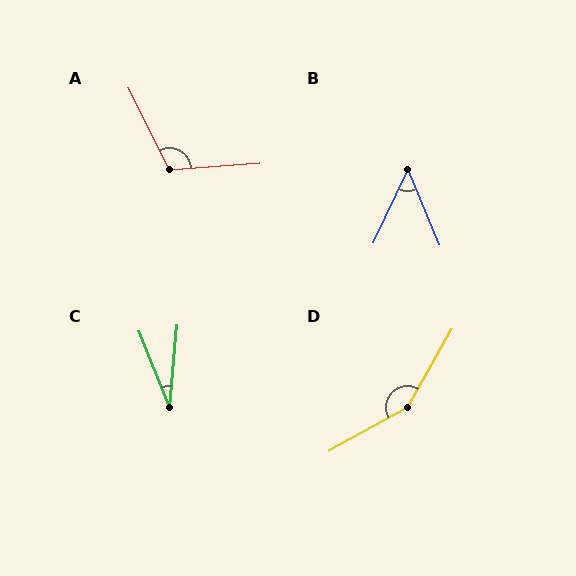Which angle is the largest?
D, at approximately 148 degrees.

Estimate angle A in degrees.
Approximately 112 degrees.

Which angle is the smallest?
C, at approximately 27 degrees.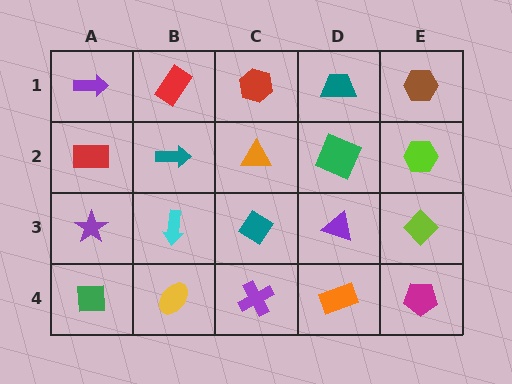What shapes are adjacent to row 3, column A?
A red rectangle (row 2, column A), a green square (row 4, column A), a cyan arrow (row 3, column B).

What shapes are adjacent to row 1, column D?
A green square (row 2, column D), a red hexagon (row 1, column C), a brown hexagon (row 1, column E).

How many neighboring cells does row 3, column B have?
4.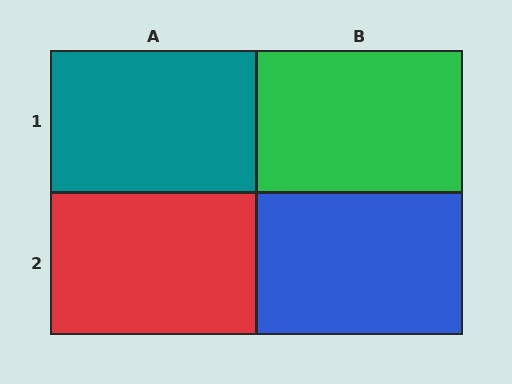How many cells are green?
1 cell is green.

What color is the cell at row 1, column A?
Teal.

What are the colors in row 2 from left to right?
Red, blue.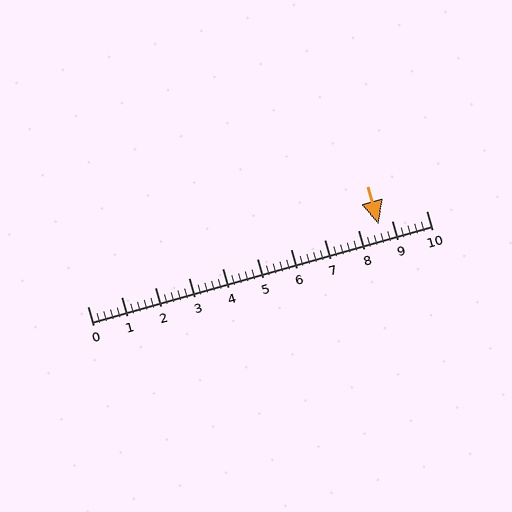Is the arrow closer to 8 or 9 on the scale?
The arrow is closer to 9.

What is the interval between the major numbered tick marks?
The major tick marks are spaced 1 units apart.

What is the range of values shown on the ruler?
The ruler shows values from 0 to 10.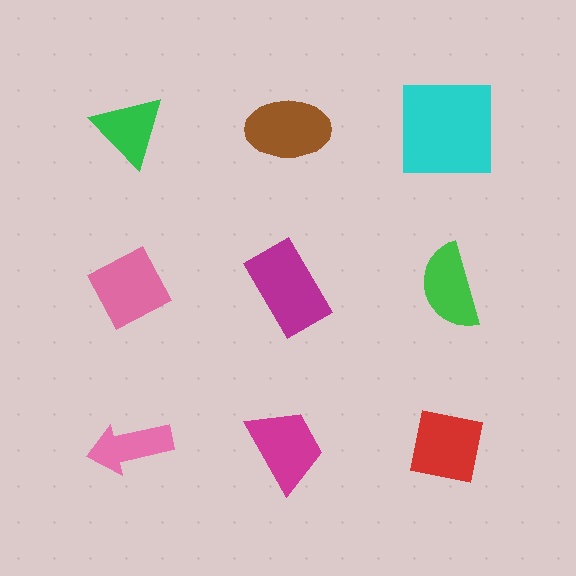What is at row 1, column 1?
A green triangle.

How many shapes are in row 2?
3 shapes.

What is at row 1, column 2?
A brown ellipse.